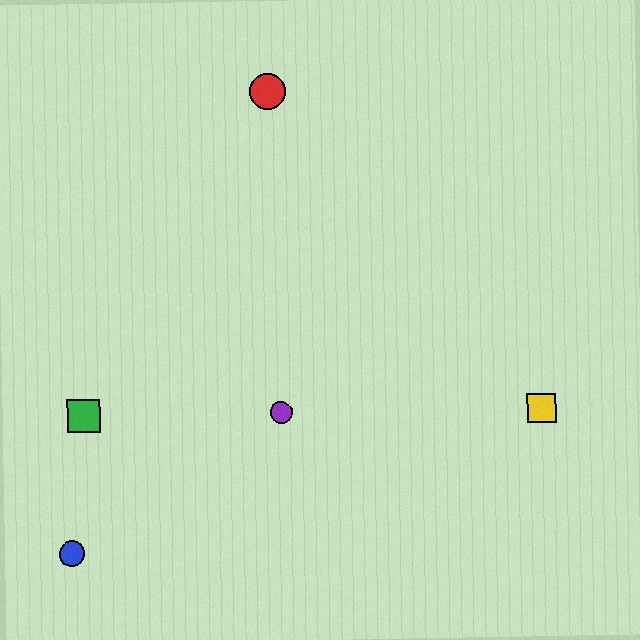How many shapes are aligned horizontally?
3 shapes (the green square, the yellow square, the purple circle) are aligned horizontally.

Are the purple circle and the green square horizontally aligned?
Yes, both are at y≈412.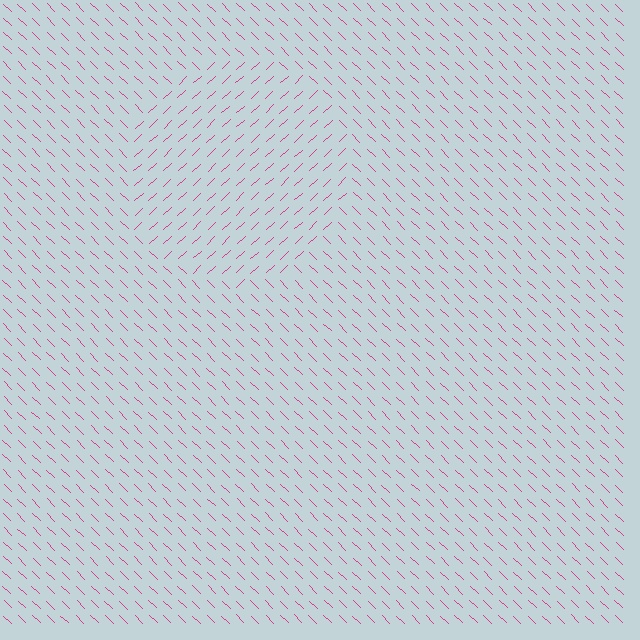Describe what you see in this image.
The image is filled with small magenta line segments. A circle region in the image has lines oriented differently from the surrounding lines, creating a visible texture boundary.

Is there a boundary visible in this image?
Yes, there is a texture boundary formed by a change in line orientation.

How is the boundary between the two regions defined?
The boundary is defined purely by a change in line orientation (approximately 86 degrees difference). All lines are the same color and thickness.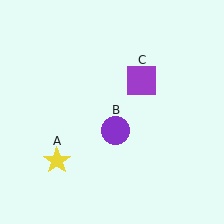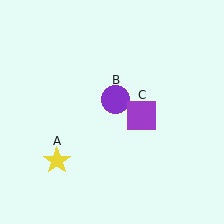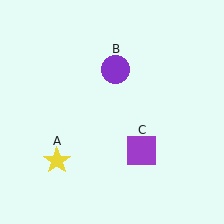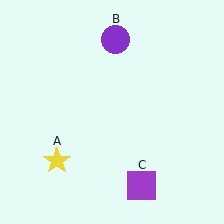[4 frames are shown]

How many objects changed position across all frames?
2 objects changed position: purple circle (object B), purple square (object C).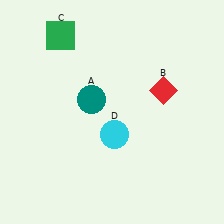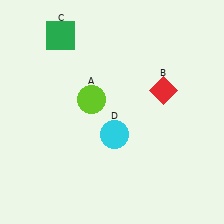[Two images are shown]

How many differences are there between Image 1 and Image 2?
There is 1 difference between the two images.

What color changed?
The circle (A) changed from teal in Image 1 to lime in Image 2.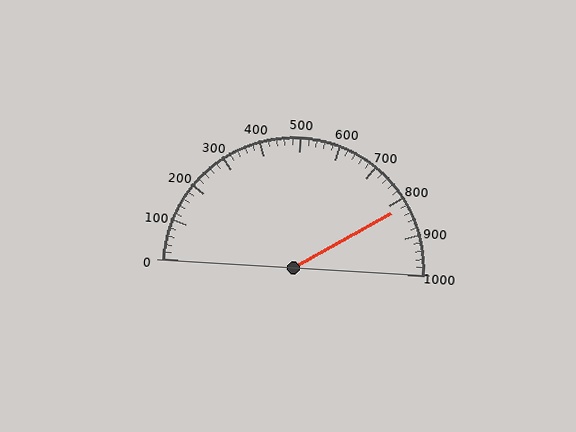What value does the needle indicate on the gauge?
The needle indicates approximately 820.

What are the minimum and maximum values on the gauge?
The gauge ranges from 0 to 1000.